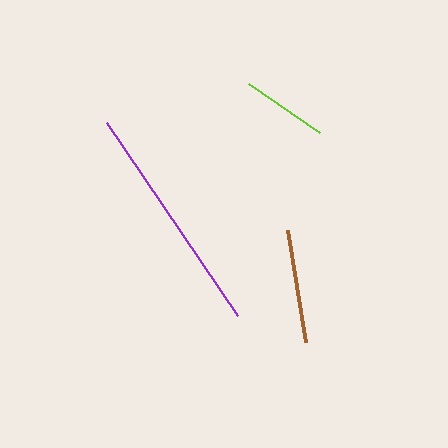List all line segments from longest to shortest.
From longest to shortest: purple, brown, lime.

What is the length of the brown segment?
The brown segment is approximately 114 pixels long.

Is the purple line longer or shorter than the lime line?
The purple line is longer than the lime line.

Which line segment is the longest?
The purple line is the longest at approximately 233 pixels.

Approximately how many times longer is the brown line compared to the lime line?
The brown line is approximately 1.3 times the length of the lime line.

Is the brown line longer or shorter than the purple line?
The purple line is longer than the brown line.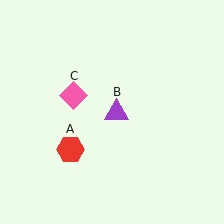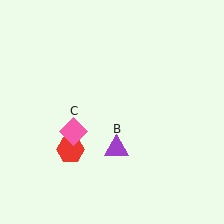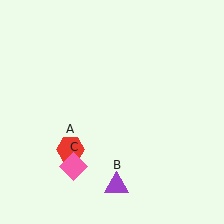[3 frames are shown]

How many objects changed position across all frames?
2 objects changed position: purple triangle (object B), pink diamond (object C).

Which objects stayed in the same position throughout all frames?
Red hexagon (object A) remained stationary.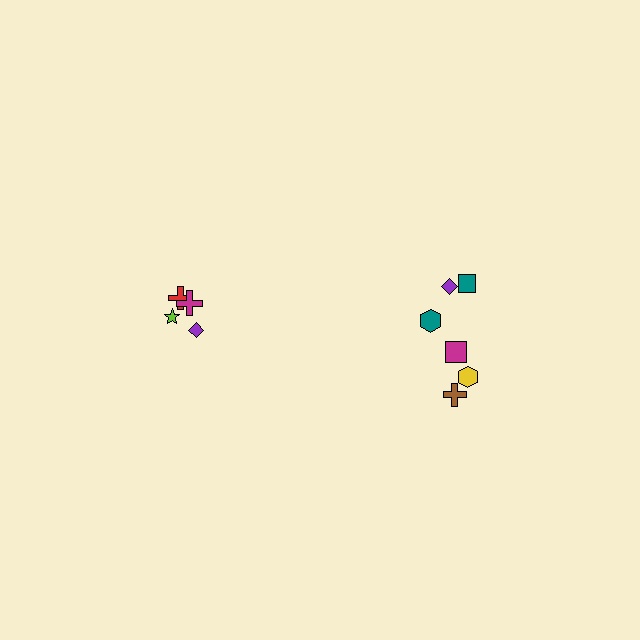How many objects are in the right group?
There are 6 objects.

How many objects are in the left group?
There are 4 objects.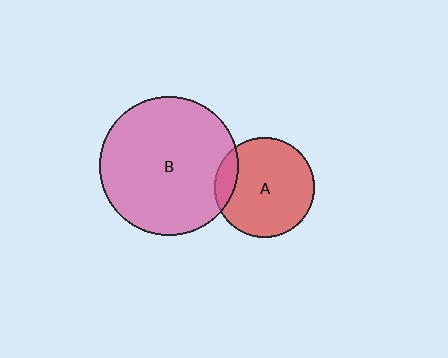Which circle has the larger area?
Circle B (pink).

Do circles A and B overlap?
Yes.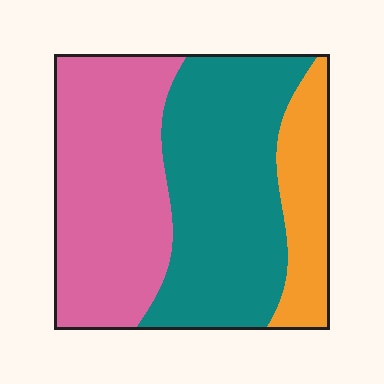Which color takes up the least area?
Orange, at roughly 15%.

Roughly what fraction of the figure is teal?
Teal takes up about two fifths (2/5) of the figure.